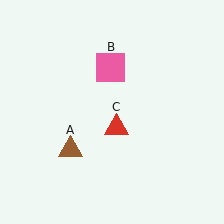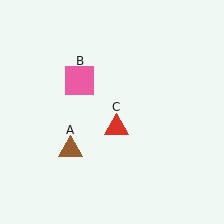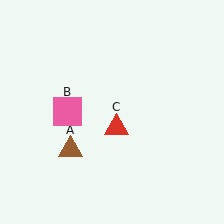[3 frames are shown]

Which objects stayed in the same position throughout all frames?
Brown triangle (object A) and red triangle (object C) remained stationary.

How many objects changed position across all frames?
1 object changed position: pink square (object B).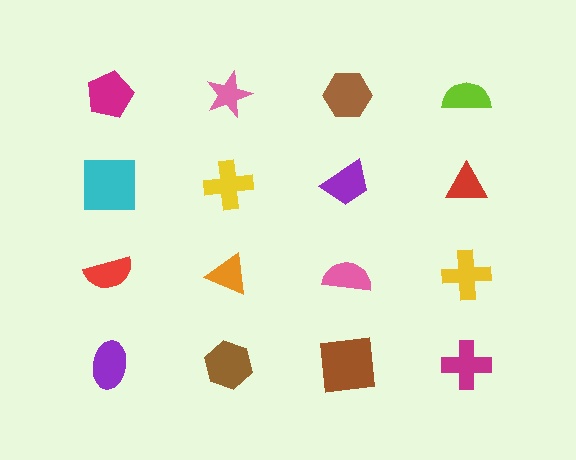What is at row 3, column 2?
An orange triangle.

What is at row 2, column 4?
A red triangle.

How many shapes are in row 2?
4 shapes.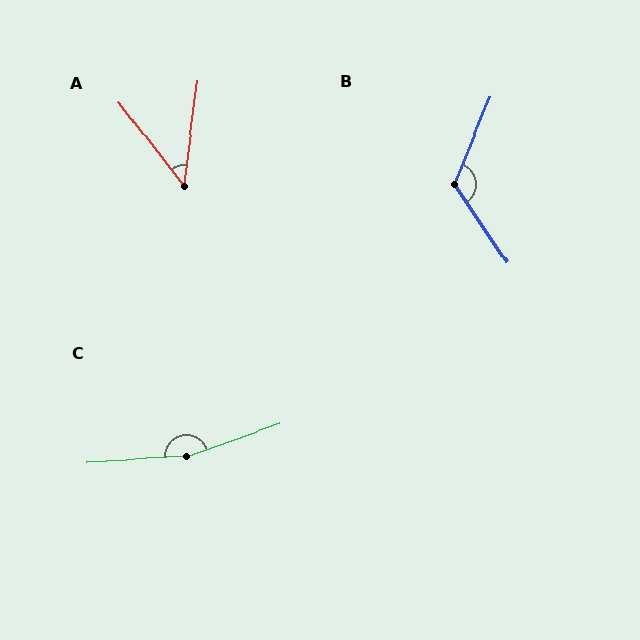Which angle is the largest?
C, at approximately 164 degrees.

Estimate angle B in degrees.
Approximately 124 degrees.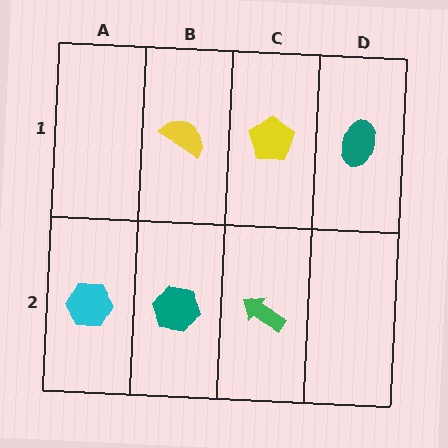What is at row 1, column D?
A teal ellipse.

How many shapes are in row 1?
3 shapes.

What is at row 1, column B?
A yellow semicircle.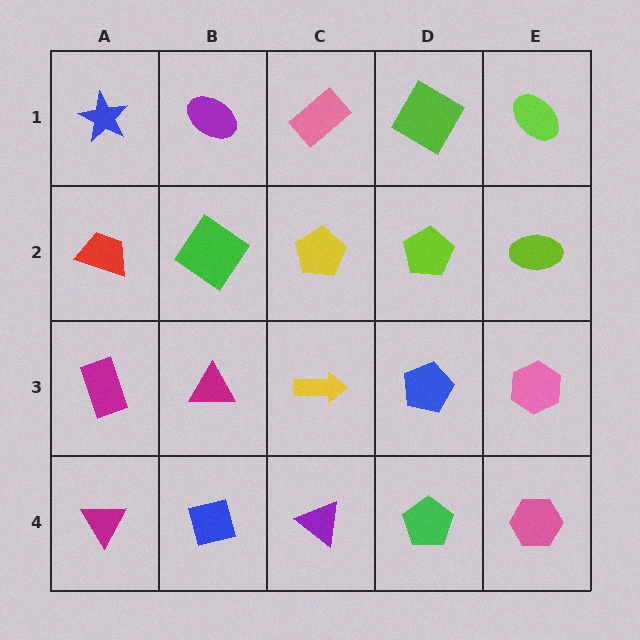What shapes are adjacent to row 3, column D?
A lime pentagon (row 2, column D), a green pentagon (row 4, column D), a yellow arrow (row 3, column C), a pink hexagon (row 3, column E).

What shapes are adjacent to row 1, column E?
A lime ellipse (row 2, column E), a lime diamond (row 1, column D).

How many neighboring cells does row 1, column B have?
3.